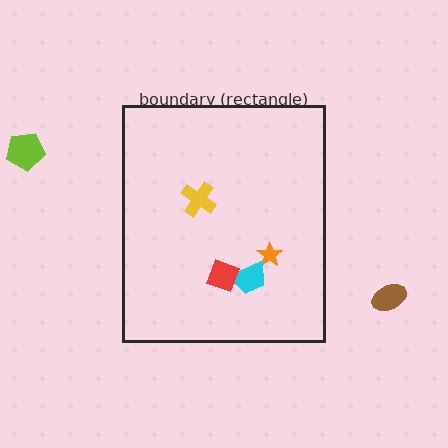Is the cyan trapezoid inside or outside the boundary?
Inside.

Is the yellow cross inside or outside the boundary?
Inside.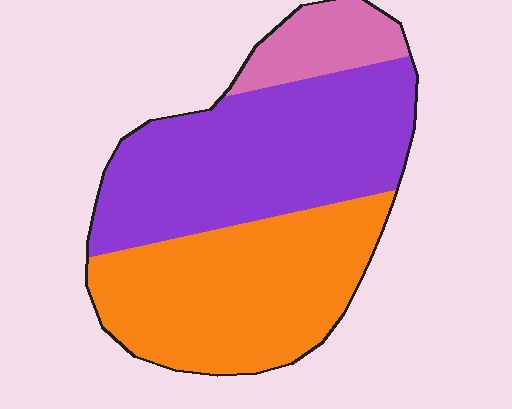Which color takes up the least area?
Pink, at roughly 10%.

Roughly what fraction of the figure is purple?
Purple takes up about one half (1/2) of the figure.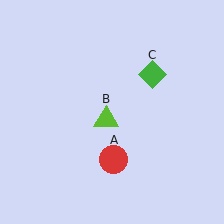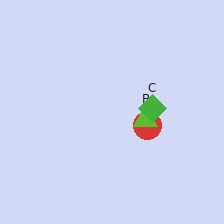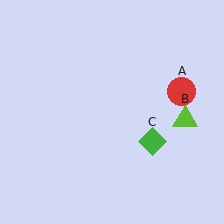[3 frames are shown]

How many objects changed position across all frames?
3 objects changed position: red circle (object A), lime triangle (object B), green diamond (object C).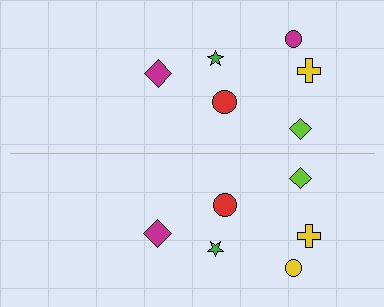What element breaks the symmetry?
The yellow circle on the bottom side breaks the symmetry — its mirror counterpart is magenta.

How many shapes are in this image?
There are 12 shapes in this image.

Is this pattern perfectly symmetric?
No, the pattern is not perfectly symmetric. The yellow circle on the bottom side breaks the symmetry — its mirror counterpart is magenta.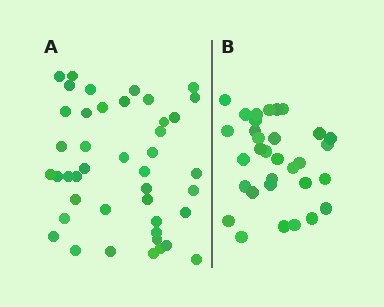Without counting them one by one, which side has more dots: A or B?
Region A (the left region) has more dots.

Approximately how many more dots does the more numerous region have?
Region A has roughly 12 or so more dots than region B.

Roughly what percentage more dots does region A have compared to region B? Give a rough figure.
About 35% more.